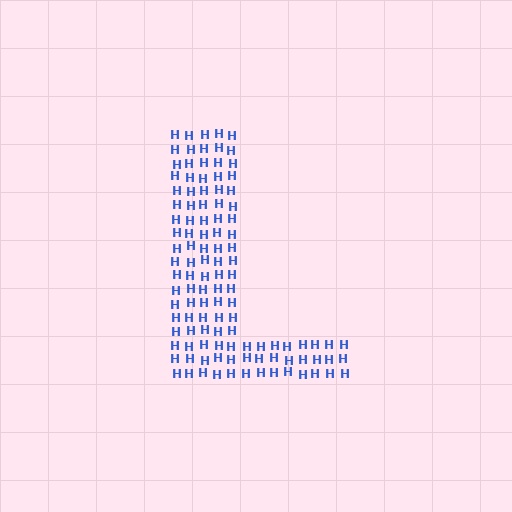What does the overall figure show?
The overall figure shows the letter L.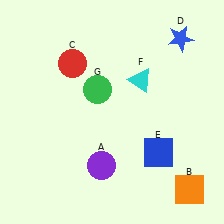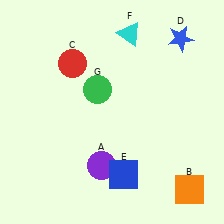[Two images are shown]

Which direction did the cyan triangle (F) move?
The cyan triangle (F) moved up.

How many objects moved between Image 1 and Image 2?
2 objects moved between the two images.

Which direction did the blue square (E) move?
The blue square (E) moved left.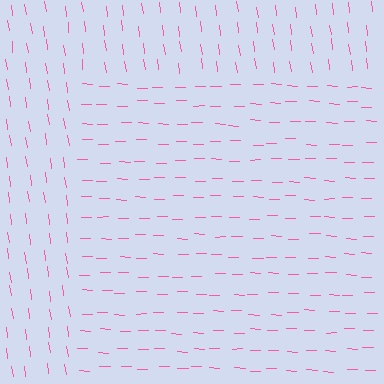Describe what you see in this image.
The image is filled with small pink line segments. A rectangle region in the image has lines oriented differently from the surrounding lines, creating a visible texture boundary.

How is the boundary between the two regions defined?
The boundary is defined purely by a change in line orientation (approximately 81 degrees difference). All lines are the same color and thickness.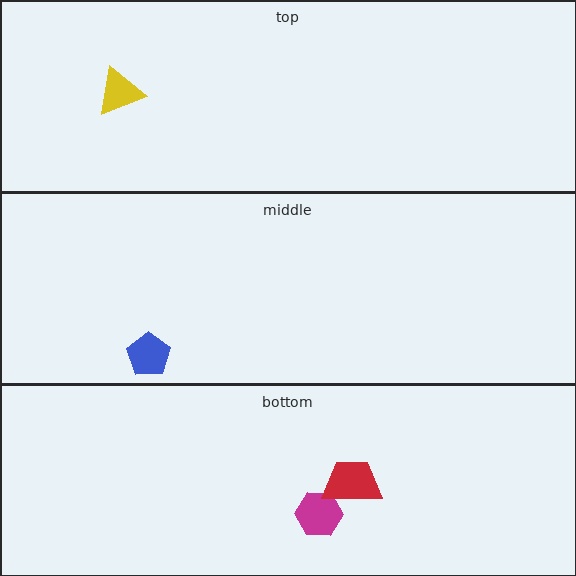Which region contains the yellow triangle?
The top region.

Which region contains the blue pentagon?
The middle region.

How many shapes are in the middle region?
1.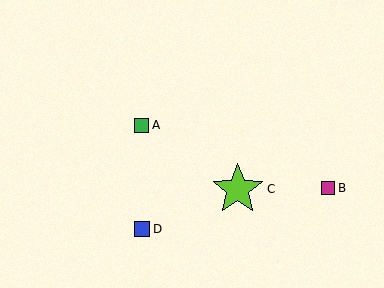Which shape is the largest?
The lime star (labeled C) is the largest.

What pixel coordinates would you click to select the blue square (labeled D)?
Click at (142, 229) to select the blue square D.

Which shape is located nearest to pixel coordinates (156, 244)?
The blue square (labeled D) at (142, 229) is nearest to that location.